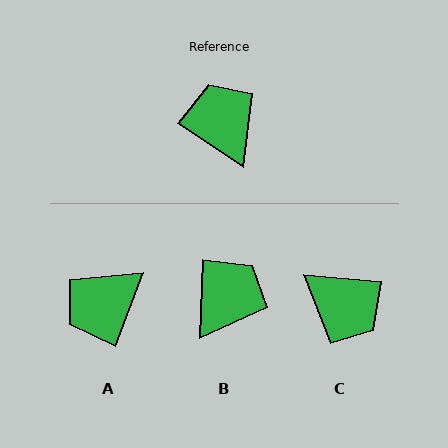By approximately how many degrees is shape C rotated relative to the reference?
Approximately 152 degrees clockwise.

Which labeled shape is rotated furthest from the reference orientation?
C, about 152 degrees away.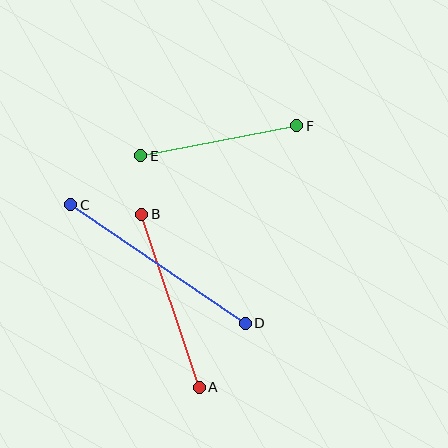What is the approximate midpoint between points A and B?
The midpoint is at approximately (171, 301) pixels.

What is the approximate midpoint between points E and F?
The midpoint is at approximately (219, 141) pixels.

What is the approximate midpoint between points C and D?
The midpoint is at approximately (158, 264) pixels.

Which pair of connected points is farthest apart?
Points C and D are farthest apart.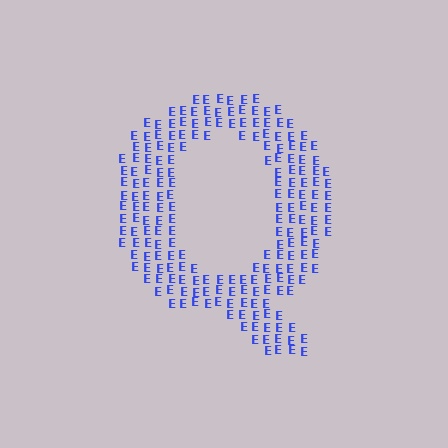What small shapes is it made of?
It is made of small letter E's.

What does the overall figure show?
The overall figure shows the letter Q.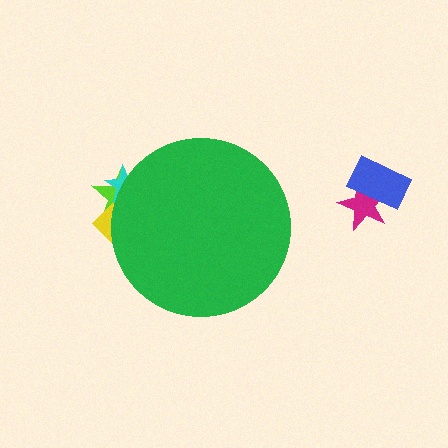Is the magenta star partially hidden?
No, the magenta star is fully visible.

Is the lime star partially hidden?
Yes, the lime star is partially hidden behind the green circle.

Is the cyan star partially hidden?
Yes, the cyan star is partially hidden behind the green circle.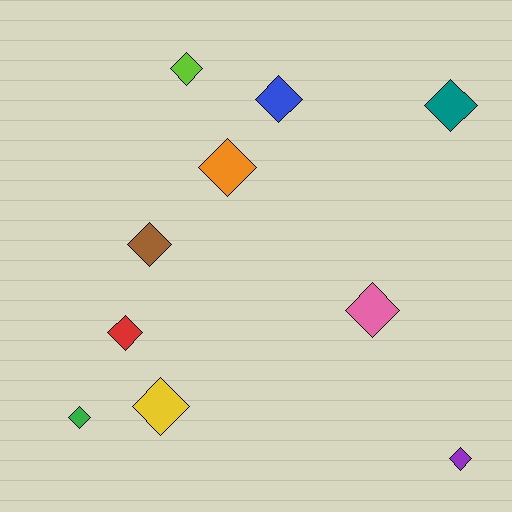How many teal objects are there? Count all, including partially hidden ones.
There is 1 teal object.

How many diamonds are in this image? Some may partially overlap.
There are 10 diamonds.